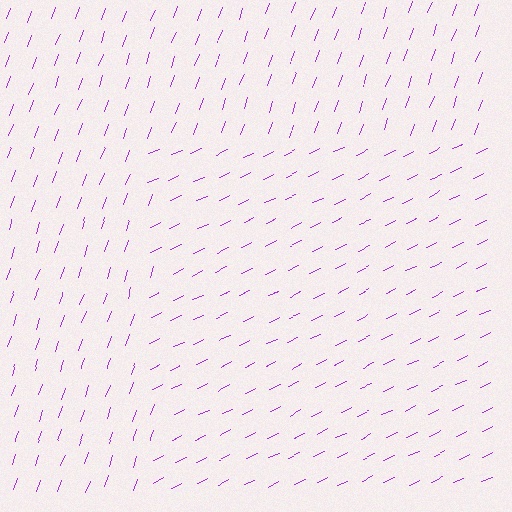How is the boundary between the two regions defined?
The boundary is defined purely by a change in line orientation (approximately 45 degrees difference). All lines are the same color and thickness.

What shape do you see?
I see a rectangle.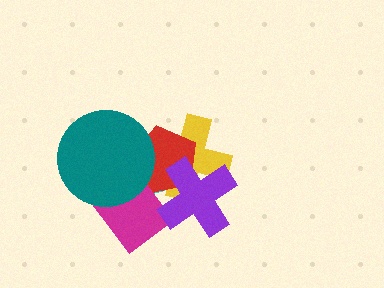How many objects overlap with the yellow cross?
4 objects overlap with the yellow cross.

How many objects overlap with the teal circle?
3 objects overlap with the teal circle.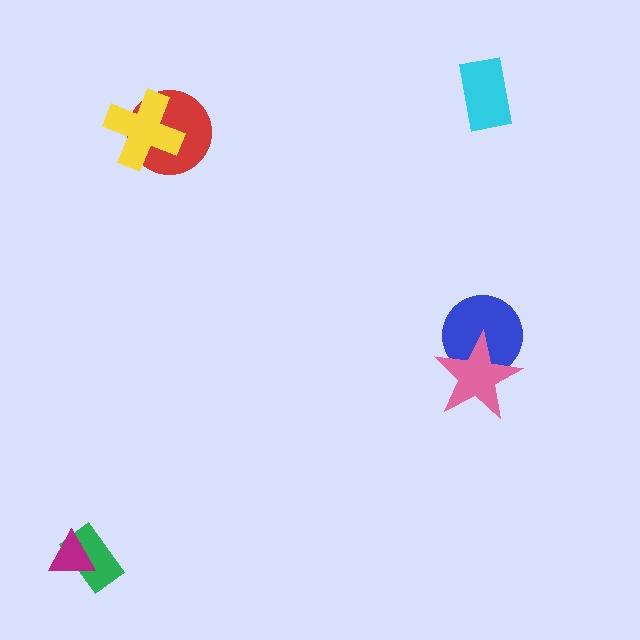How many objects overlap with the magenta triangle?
1 object overlaps with the magenta triangle.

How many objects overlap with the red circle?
1 object overlaps with the red circle.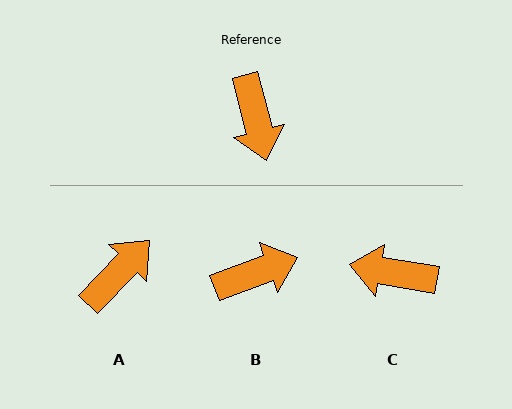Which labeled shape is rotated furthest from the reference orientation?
A, about 122 degrees away.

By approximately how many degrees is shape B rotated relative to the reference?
Approximately 96 degrees counter-clockwise.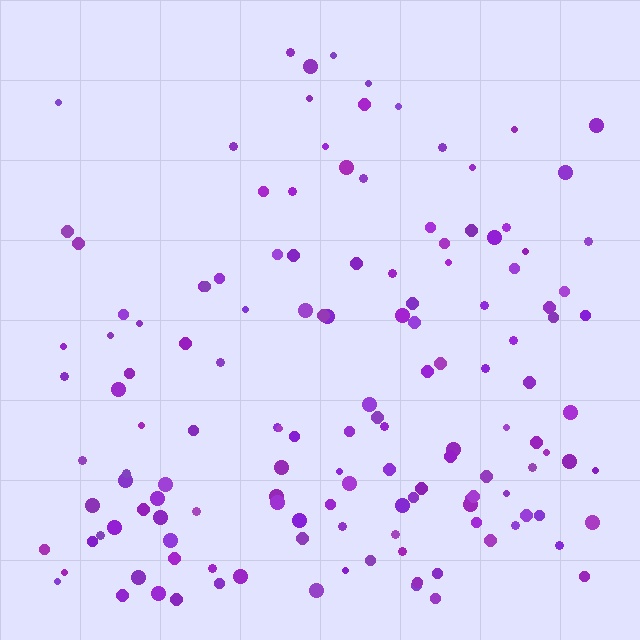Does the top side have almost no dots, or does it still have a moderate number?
Still a moderate number, just noticeably fewer than the bottom.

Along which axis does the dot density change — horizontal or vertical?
Vertical.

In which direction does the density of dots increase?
From top to bottom, with the bottom side densest.